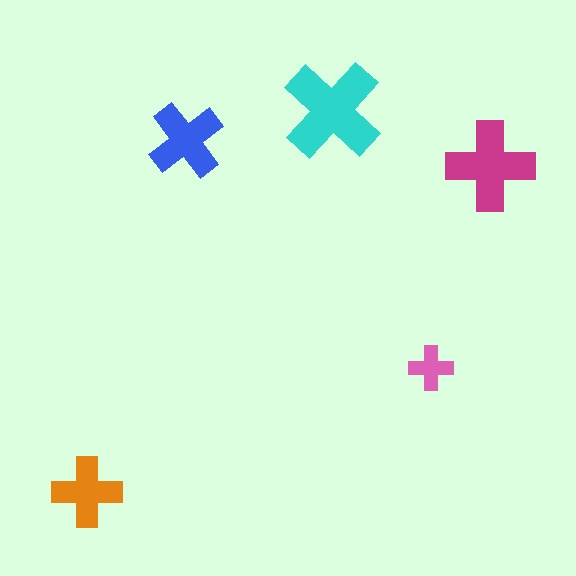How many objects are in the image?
There are 5 objects in the image.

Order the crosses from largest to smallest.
the cyan one, the magenta one, the blue one, the orange one, the pink one.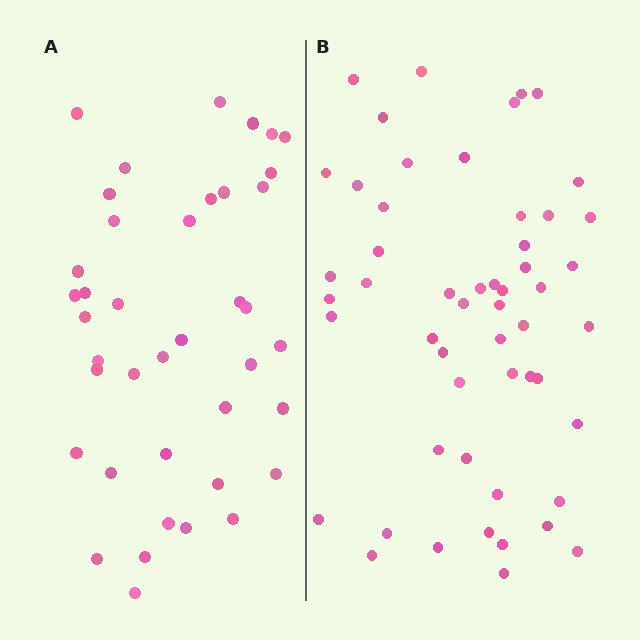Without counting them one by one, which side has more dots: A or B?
Region B (the right region) has more dots.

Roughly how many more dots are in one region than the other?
Region B has approximately 15 more dots than region A.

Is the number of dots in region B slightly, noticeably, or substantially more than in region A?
Region B has noticeably more, but not dramatically so. The ratio is roughly 1.3 to 1.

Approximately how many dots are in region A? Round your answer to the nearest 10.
About 40 dots.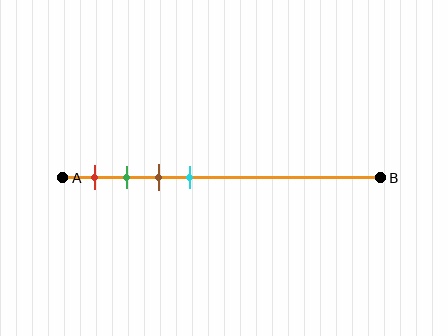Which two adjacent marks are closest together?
The green and brown marks are the closest adjacent pair.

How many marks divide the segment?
There are 4 marks dividing the segment.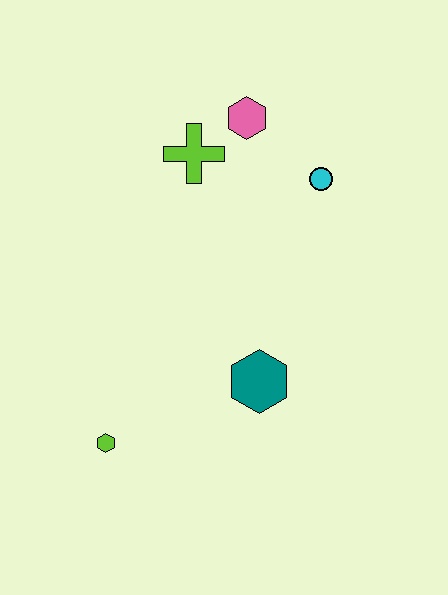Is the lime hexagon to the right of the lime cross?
No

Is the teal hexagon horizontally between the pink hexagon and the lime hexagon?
No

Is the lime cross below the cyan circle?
No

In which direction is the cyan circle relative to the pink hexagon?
The cyan circle is to the right of the pink hexagon.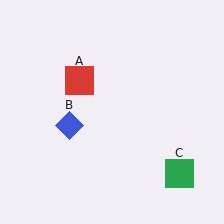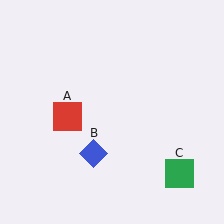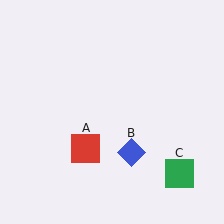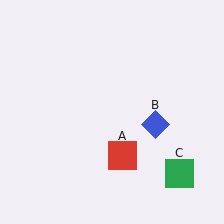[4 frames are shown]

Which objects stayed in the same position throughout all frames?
Green square (object C) remained stationary.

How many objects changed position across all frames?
2 objects changed position: red square (object A), blue diamond (object B).